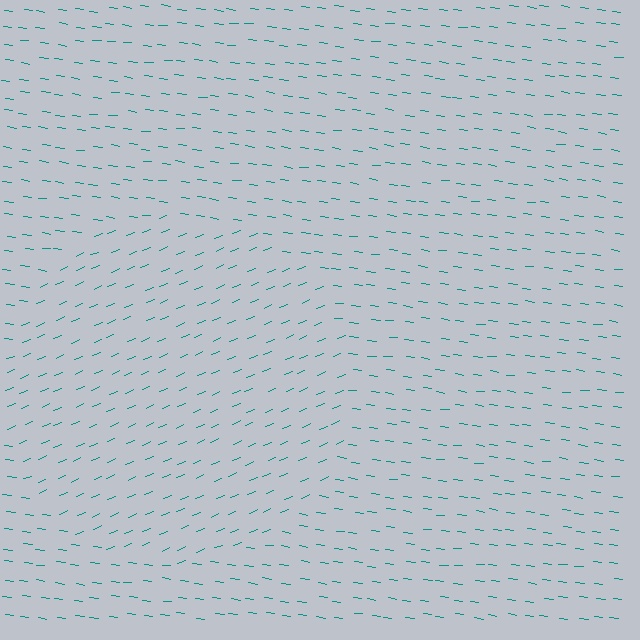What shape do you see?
I see a circle.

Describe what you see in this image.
The image is filled with small teal line segments. A circle region in the image has lines oriented differently from the surrounding lines, creating a visible texture boundary.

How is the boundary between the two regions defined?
The boundary is defined purely by a change in line orientation (approximately 30 degrees difference). All lines are the same color and thickness.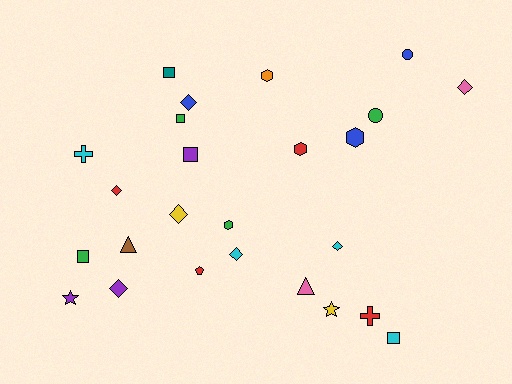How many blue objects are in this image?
There are 3 blue objects.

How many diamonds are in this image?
There are 7 diamonds.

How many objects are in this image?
There are 25 objects.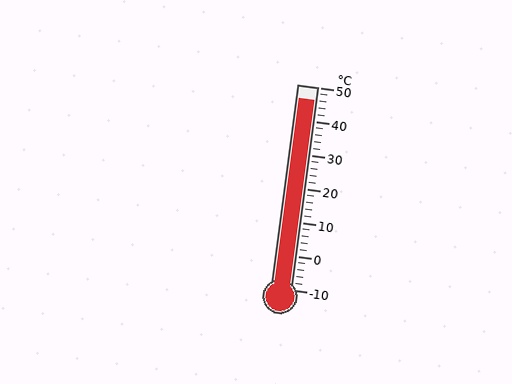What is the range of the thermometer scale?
The thermometer scale ranges from -10°C to 50°C.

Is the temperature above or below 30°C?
The temperature is above 30°C.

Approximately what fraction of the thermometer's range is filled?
The thermometer is filled to approximately 95% of its range.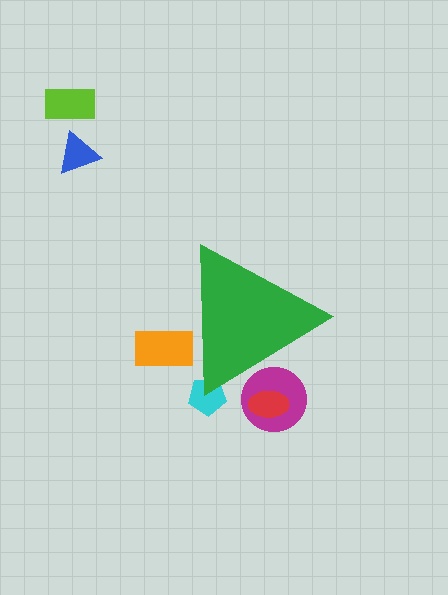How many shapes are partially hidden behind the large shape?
4 shapes are partially hidden.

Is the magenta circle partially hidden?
Yes, the magenta circle is partially hidden behind the green triangle.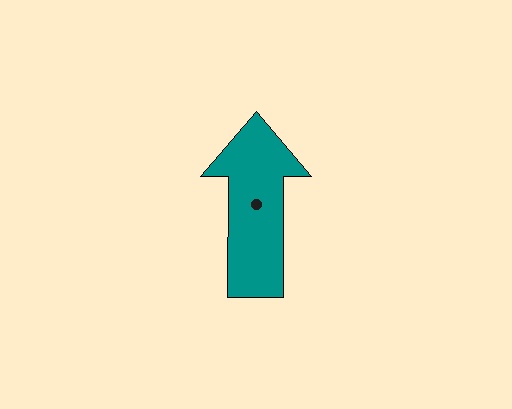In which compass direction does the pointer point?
North.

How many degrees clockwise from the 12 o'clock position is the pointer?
Approximately 0 degrees.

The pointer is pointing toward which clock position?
Roughly 12 o'clock.